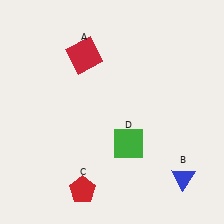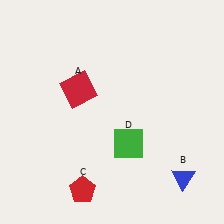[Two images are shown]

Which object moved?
The red square (A) moved down.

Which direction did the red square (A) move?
The red square (A) moved down.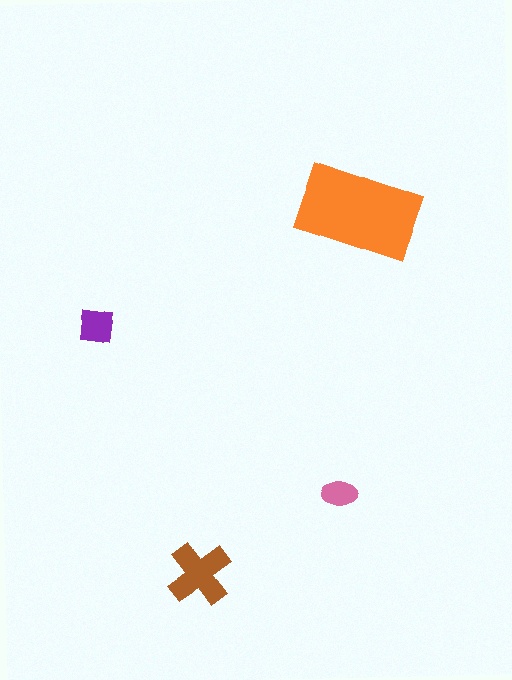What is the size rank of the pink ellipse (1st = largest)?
4th.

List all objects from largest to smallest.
The orange rectangle, the brown cross, the purple square, the pink ellipse.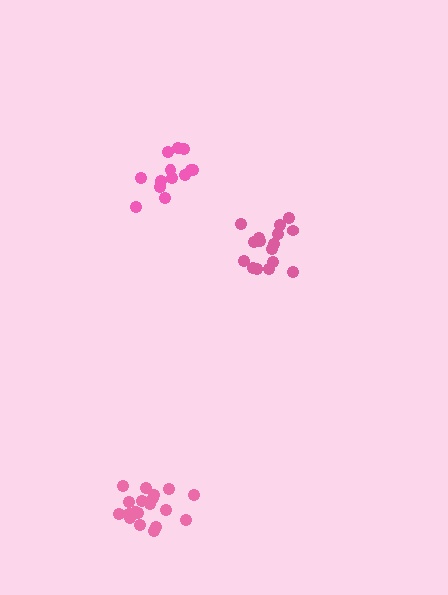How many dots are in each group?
Group 1: 13 dots, Group 2: 19 dots, Group 3: 16 dots (48 total).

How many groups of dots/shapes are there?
There are 3 groups.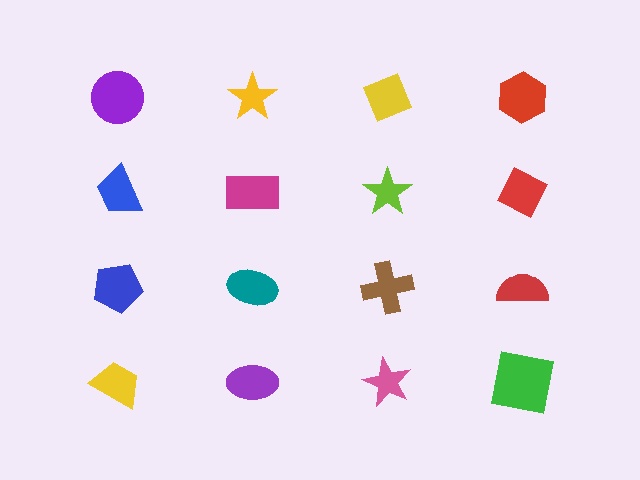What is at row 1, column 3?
A yellow diamond.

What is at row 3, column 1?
A blue pentagon.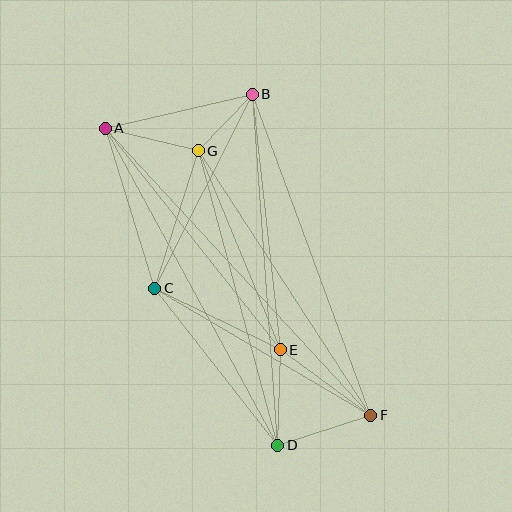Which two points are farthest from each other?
Points A and F are farthest from each other.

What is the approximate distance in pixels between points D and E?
The distance between D and E is approximately 95 pixels.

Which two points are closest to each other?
Points B and G are closest to each other.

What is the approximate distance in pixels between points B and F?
The distance between B and F is approximately 342 pixels.